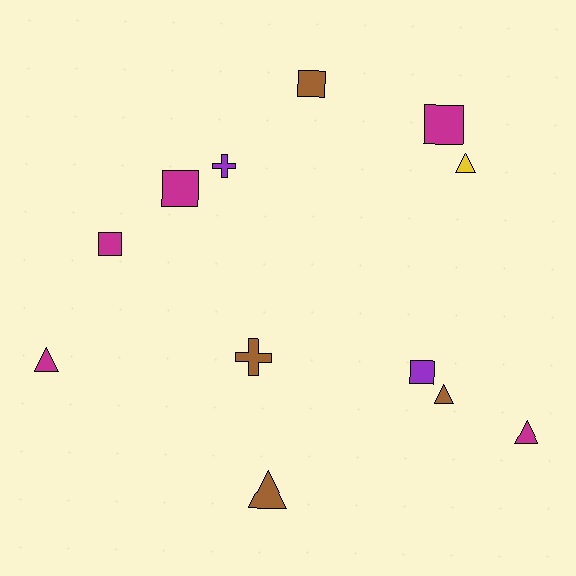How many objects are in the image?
There are 12 objects.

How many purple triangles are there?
There are no purple triangles.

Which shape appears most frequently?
Square, with 5 objects.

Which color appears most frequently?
Magenta, with 5 objects.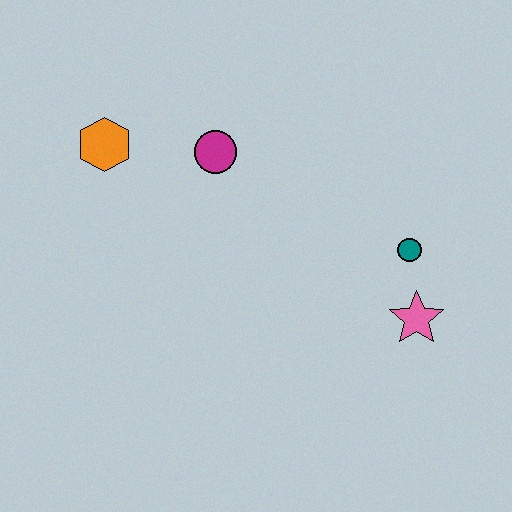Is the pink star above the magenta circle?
No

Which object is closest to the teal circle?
The pink star is closest to the teal circle.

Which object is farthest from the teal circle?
The orange hexagon is farthest from the teal circle.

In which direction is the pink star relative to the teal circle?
The pink star is below the teal circle.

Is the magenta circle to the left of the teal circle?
Yes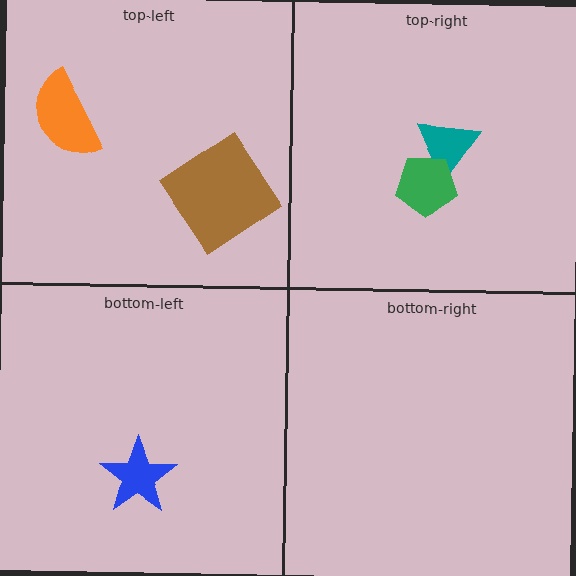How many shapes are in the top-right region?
2.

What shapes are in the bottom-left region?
The blue star.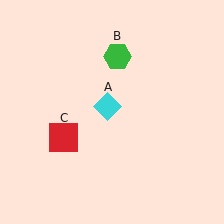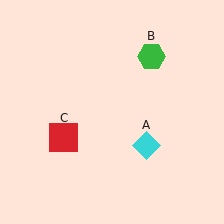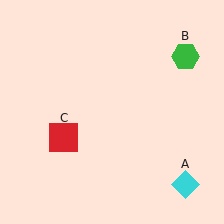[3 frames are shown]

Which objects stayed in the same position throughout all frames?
Red square (object C) remained stationary.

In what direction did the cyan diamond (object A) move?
The cyan diamond (object A) moved down and to the right.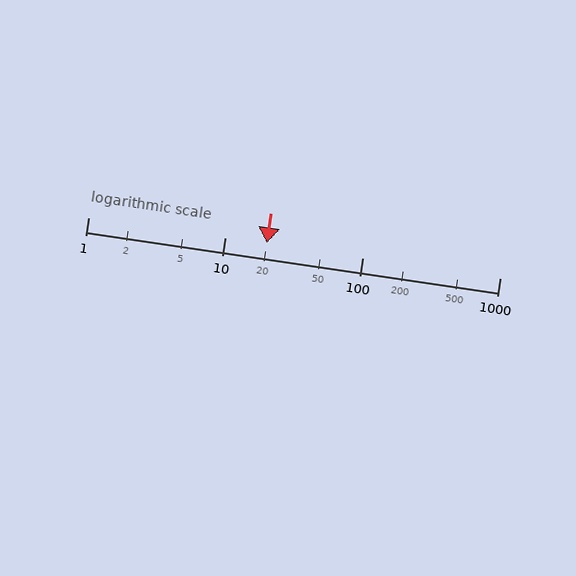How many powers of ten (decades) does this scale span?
The scale spans 3 decades, from 1 to 1000.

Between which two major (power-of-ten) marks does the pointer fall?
The pointer is between 10 and 100.